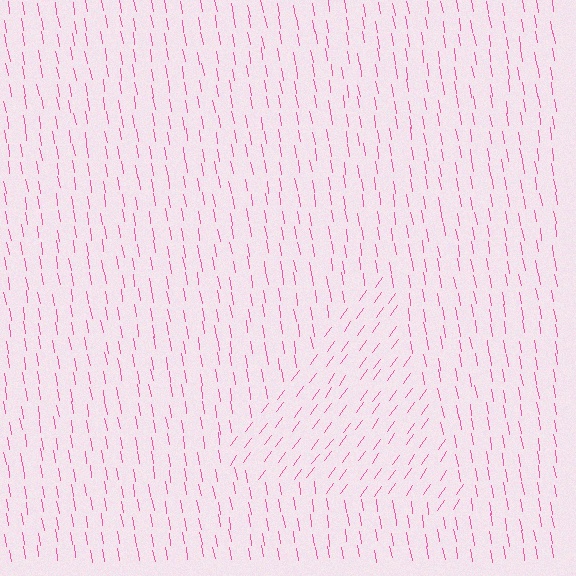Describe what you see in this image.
The image is filled with small pink line segments. A triangle region in the image has lines oriented differently from the surrounding lines, creating a visible texture boundary.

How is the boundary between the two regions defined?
The boundary is defined purely by a change in line orientation (approximately 45 degrees difference). All lines are the same color and thickness.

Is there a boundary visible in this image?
Yes, there is a texture boundary formed by a change in line orientation.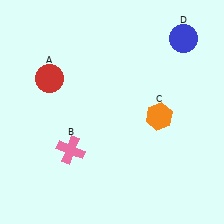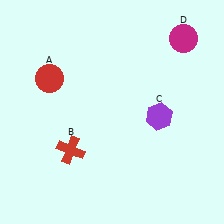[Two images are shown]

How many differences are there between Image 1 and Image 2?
There are 3 differences between the two images.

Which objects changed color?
B changed from pink to red. C changed from orange to purple. D changed from blue to magenta.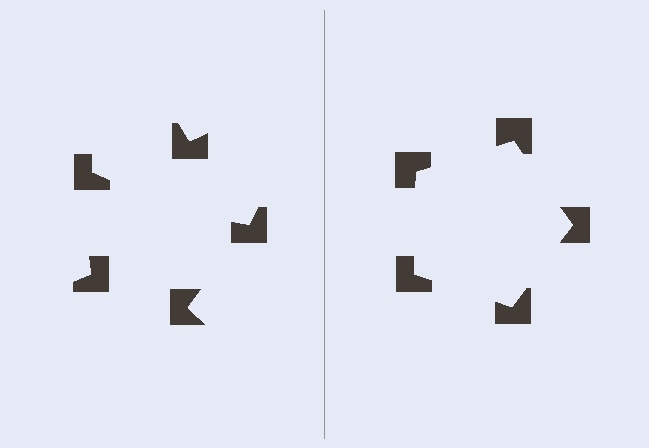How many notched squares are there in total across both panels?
10 — 5 on each side.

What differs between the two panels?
The notched squares are positioned identically on both sides; only the wedge orientations differ. On the right they align to a pentagon; on the left they are misaligned.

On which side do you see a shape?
An illusory pentagon appears on the right side. On the left side the wedge cuts are rotated, so no coherent shape forms.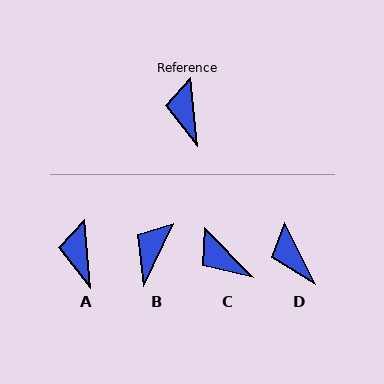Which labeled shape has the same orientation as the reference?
A.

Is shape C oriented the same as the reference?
No, it is off by about 39 degrees.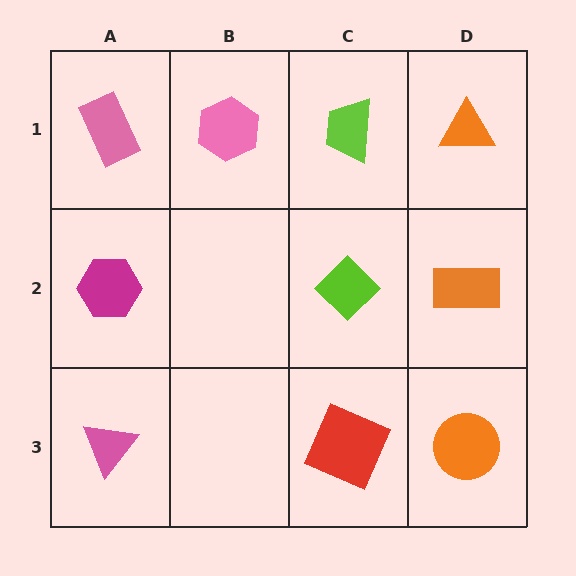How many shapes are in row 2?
3 shapes.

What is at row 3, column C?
A red square.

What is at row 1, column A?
A pink rectangle.